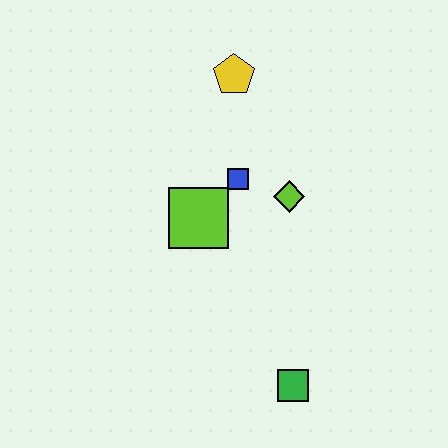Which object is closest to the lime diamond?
The blue square is closest to the lime diamond.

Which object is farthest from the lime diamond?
The green square is farthest from the lime diamond.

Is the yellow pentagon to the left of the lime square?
No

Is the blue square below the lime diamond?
No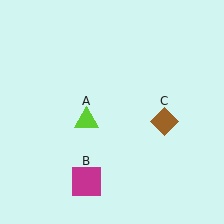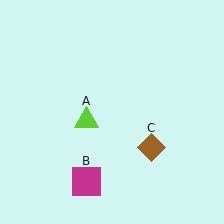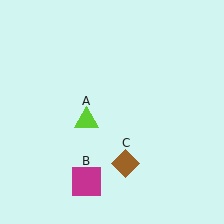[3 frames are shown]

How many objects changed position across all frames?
1 object changed position: brown diamond (object C).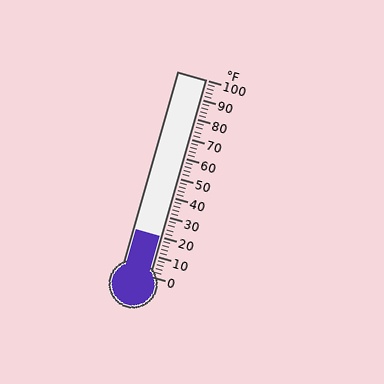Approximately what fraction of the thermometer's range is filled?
The thermometer is filled to approximately 20% of its range.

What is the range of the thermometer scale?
The thermometer scale ranges from 0°F to 100°F.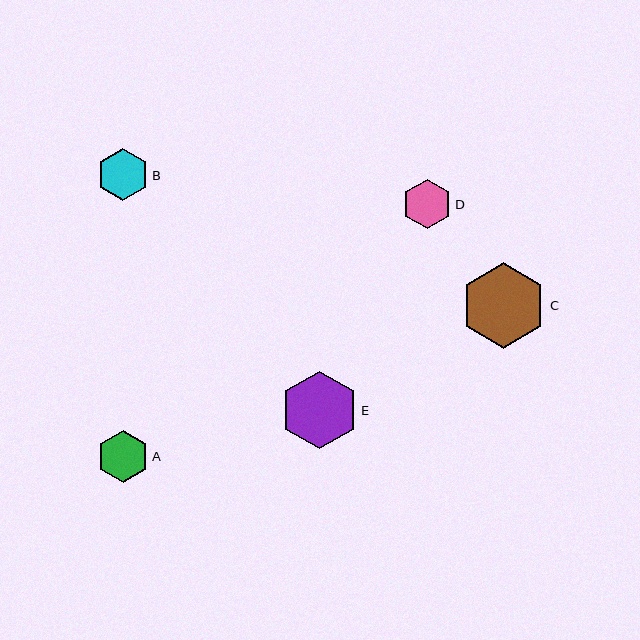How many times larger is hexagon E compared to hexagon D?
Hexagon E is approximately 1.6 times the size of hexagon D.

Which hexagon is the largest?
Hexagon C is the largest with a size of approximately 85 pixels.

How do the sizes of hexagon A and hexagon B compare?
Hexagon A and hexagon B are approximately the same size.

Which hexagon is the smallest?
Hexagon D is the smallest with a size of approximately 50 pixels.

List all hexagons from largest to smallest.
From largest to smallest: C, E, A, B, D.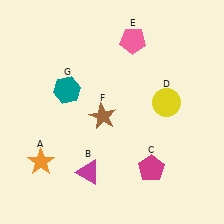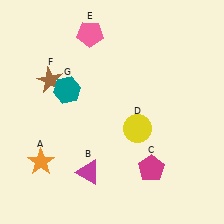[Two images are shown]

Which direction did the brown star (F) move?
The brown star (F) moved left.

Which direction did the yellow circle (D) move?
The yellow circle (D) moved left.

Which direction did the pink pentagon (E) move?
The pink pentagon (E) moved left.